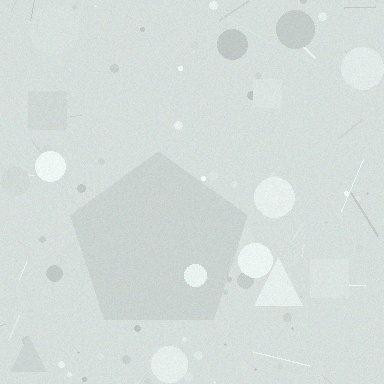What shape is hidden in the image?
A pentagon is hidden in the image.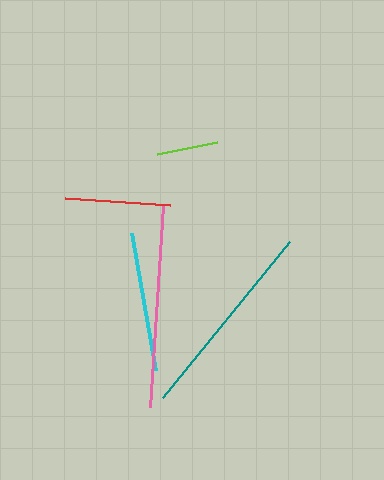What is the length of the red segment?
The red segment is approximately 104 pixels long.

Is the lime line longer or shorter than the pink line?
The pink line is longer than the lime line.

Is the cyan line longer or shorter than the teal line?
The teal line is longer than the cyan line.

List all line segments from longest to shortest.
From longest to shortest: teal, pink, cyan, red, lime.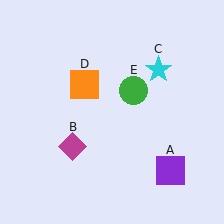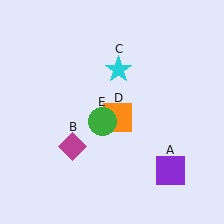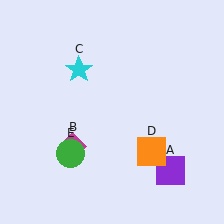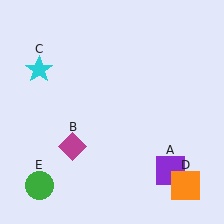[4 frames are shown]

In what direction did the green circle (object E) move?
The green circle (object E) moved down and to the left.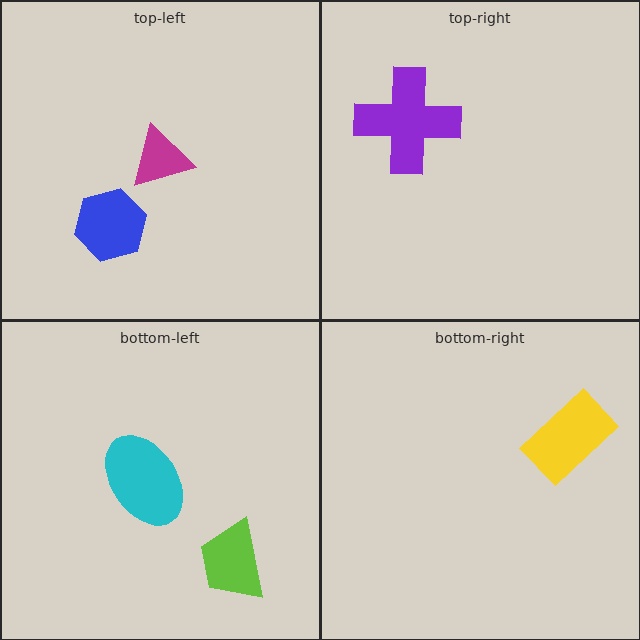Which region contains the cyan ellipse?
The bottom-left region.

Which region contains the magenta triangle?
The top-left region.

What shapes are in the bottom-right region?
The yellow rectangle.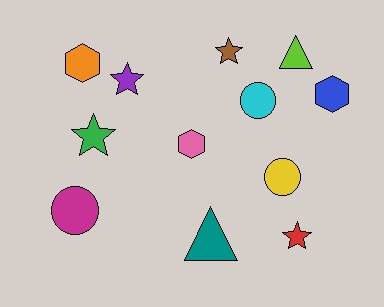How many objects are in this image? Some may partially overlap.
There are 12 objects.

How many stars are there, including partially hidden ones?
There are 4 stars.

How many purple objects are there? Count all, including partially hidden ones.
There is 1 purple object.